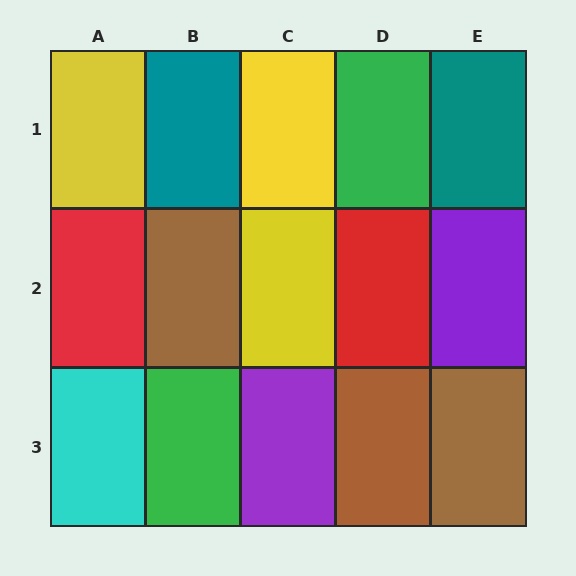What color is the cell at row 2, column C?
Yellow.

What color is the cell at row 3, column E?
Brown.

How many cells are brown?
3 cells are brown.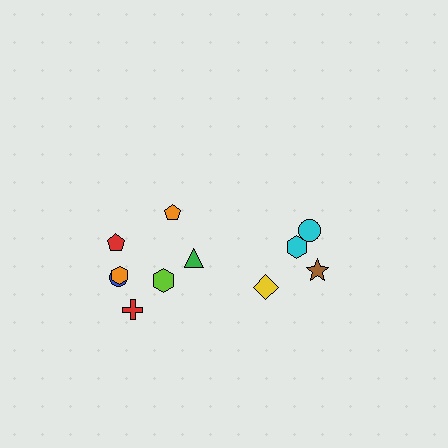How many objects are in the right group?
There are 4 objects.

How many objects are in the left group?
There are 7 objects.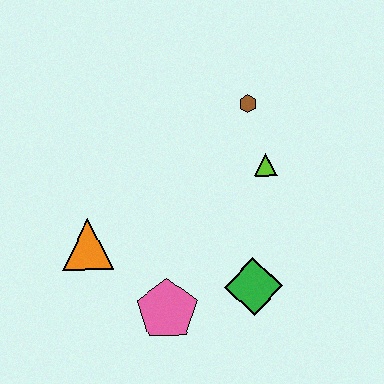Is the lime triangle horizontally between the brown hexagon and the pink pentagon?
No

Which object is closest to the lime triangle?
The brown hexagon is closest to the lime triangle.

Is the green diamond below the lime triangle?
Yes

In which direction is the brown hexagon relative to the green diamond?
The brown hexagon is above the green diamond.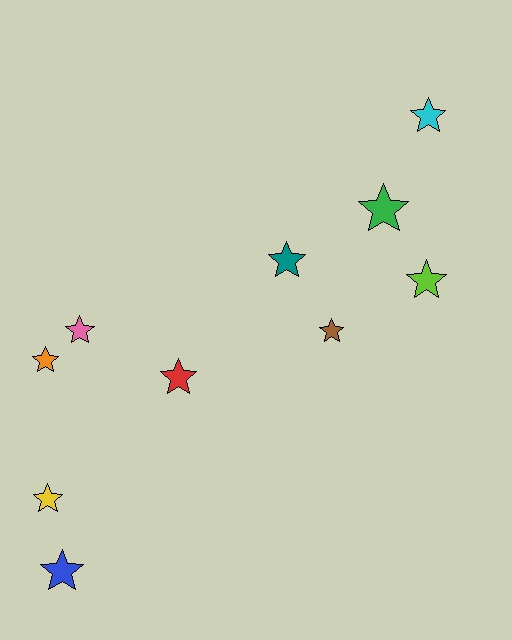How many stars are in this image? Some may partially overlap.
There are 10 stars.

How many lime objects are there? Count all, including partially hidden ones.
There is 1 lime object.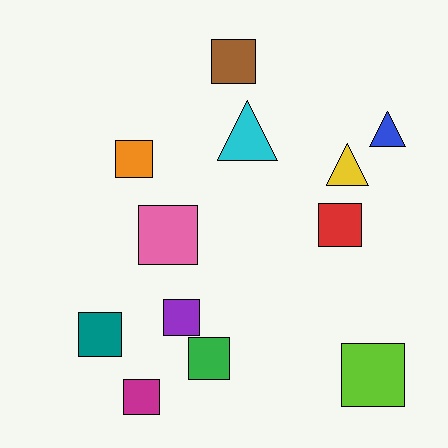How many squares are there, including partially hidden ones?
There are 9 squares.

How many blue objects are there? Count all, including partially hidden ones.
There is 1 blue object.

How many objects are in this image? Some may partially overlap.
There are 12 objects.